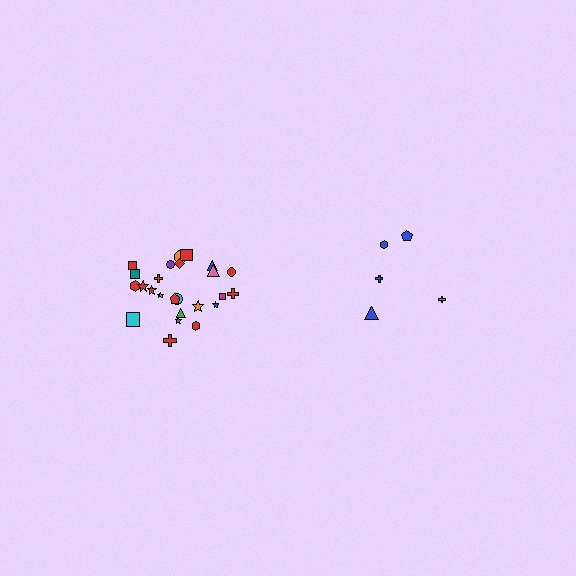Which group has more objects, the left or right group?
The left group.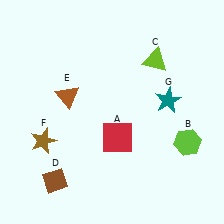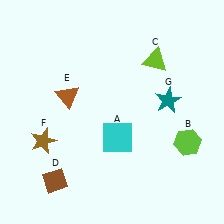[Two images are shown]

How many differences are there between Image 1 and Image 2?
There is 1 difference between the two images.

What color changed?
The square (A) changed from red in Image 1 to cyan in Image 2.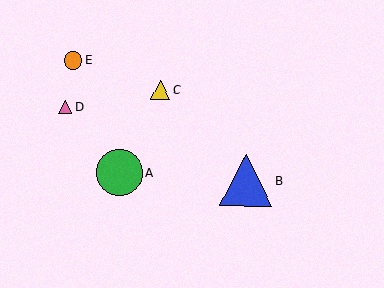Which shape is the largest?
The blue triangle (labeled B) is the largest.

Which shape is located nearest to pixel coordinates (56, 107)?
The pink triangle (labeled D) at (65, 107) is nearest to that location.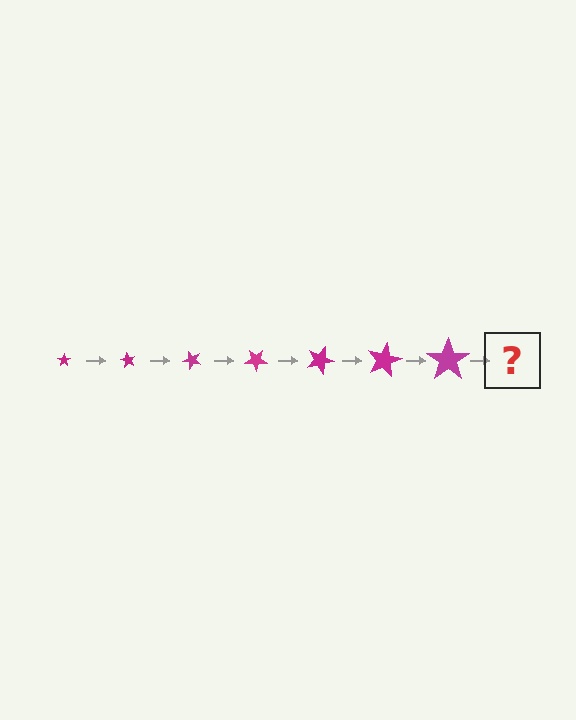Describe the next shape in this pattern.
It should be a star, larger than the previous one and rotated 420 degrees from the start.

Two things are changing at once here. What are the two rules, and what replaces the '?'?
The two rules are that the star grows larger each step and it rotates 60 degrees each step. The '?' should be a star, larger than the previous one and rotated 420 degrees from the start.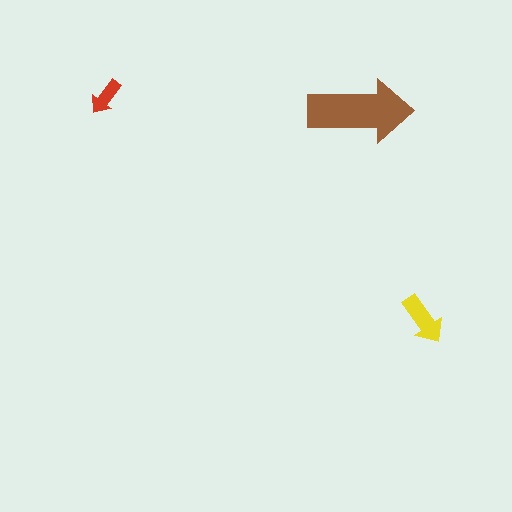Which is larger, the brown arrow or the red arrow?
The brown one.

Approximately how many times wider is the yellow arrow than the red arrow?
About 1.5 times wider.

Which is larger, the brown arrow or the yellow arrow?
The brown one.